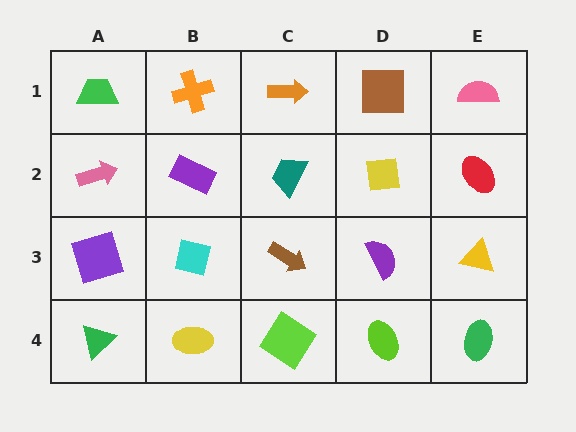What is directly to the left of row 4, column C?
A yellow ellipse.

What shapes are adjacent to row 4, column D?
A purple semicircle (row 3, column D), a lime diamond (row 4, column C), a green ellipse (row 4, column E).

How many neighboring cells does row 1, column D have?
3.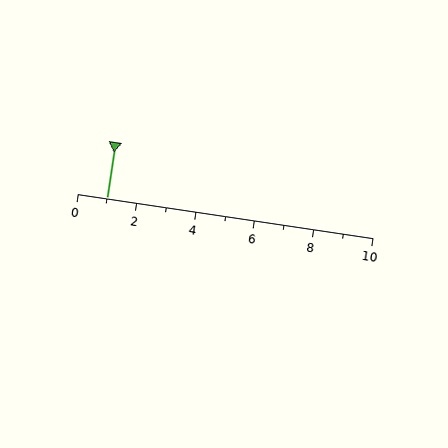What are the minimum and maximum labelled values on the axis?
The axis runs from 0 to 10.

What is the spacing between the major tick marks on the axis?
The major ticks are spaced 2 apart.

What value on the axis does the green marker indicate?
The marker indicates approximately 1.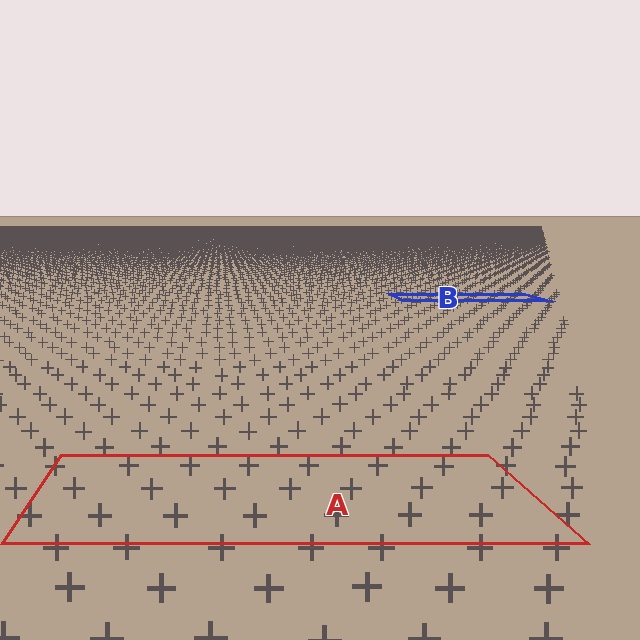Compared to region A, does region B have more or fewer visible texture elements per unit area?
Region B has more texture elements per unit area — they are packed more densely because it is farther away.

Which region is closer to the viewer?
Region A is closer. The texture elements there are larger and more spread out.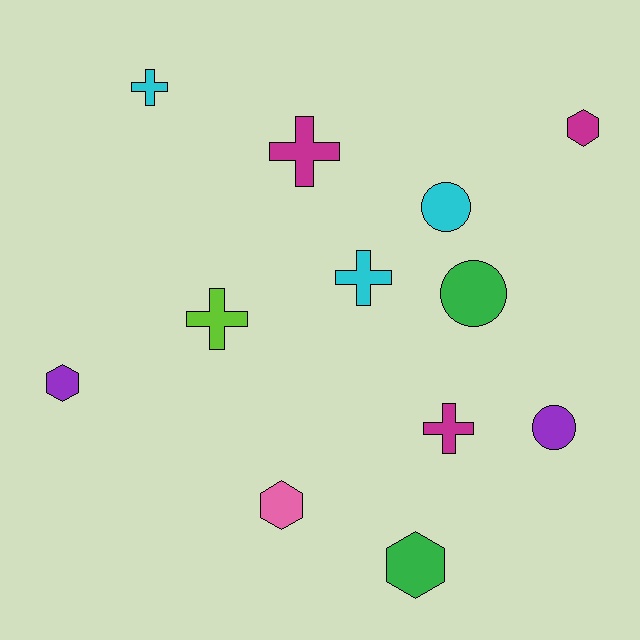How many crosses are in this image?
There are 5 crosses.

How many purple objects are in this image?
There are 2 purple objects.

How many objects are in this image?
There are 12 objects.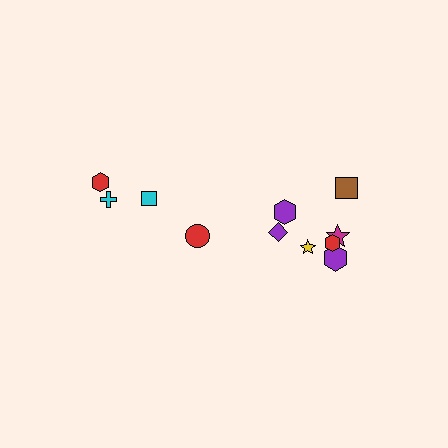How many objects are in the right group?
There are 7 objects.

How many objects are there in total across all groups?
There are 11 objects.